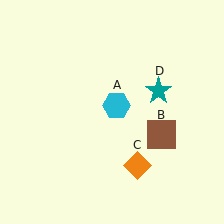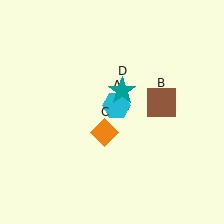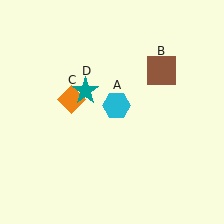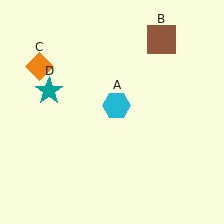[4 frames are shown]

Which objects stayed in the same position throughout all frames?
Cyan hexagon (object A) remained stationary.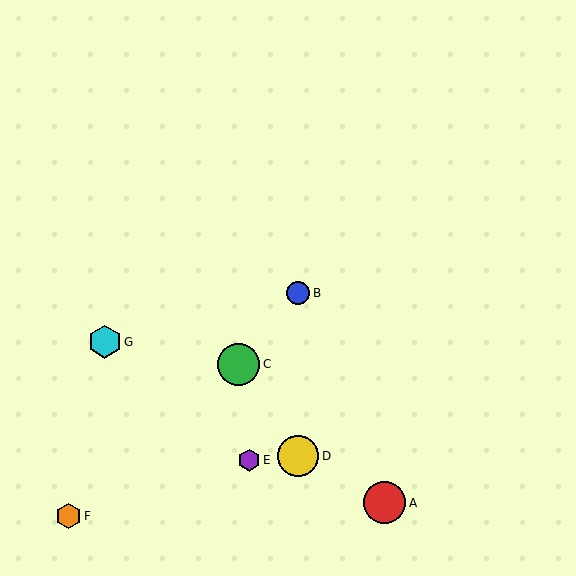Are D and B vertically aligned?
Yes, both are at x≈298.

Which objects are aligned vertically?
Objects B, D are aligned vertically.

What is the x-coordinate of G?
Object G is at x≈105.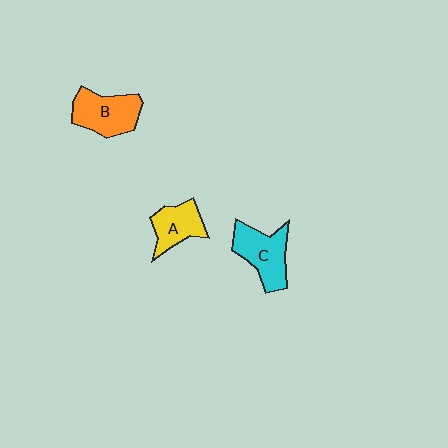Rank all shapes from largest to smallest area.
From largest to smallest: B (orange), C (cyan), A (yellow).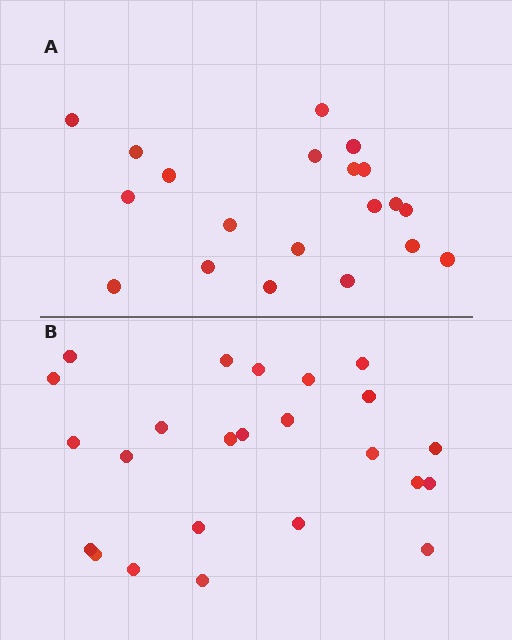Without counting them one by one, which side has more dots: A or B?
Region B (the bottom region) has more dots.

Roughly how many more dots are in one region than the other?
Region B has about 4 more dots than region A.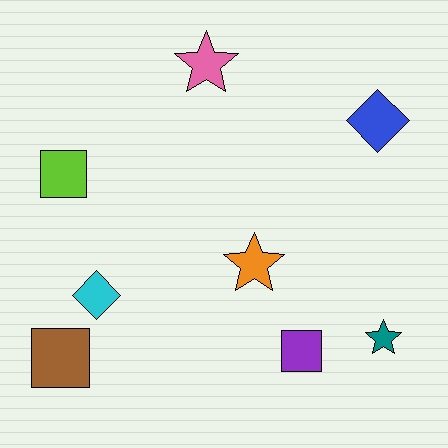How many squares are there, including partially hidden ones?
There are 3 squares.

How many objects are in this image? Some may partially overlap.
There are 8 objects.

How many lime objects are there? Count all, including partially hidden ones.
There is 1 lime object.